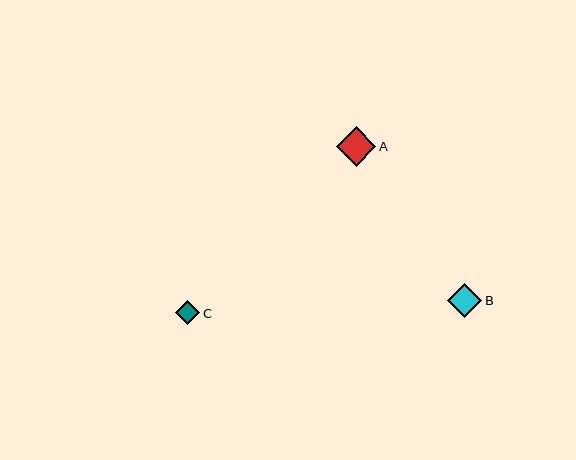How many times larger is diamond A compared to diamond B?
Diamond A is approximately 1.2 times the size of diamond B.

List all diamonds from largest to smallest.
From largest to smallest: A, B, C.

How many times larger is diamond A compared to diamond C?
Diamond A is approximately 1.6 times the size of diamond C.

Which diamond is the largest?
Diamond A is the largest with a size of approximately 40 pixels.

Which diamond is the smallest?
Diamond C is the smallest with a size of approximately 24 pixels.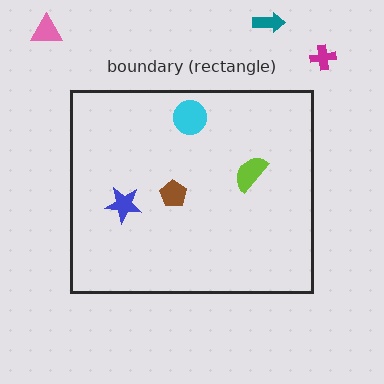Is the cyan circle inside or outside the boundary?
Inside.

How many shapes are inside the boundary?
4 inside, 3 outside.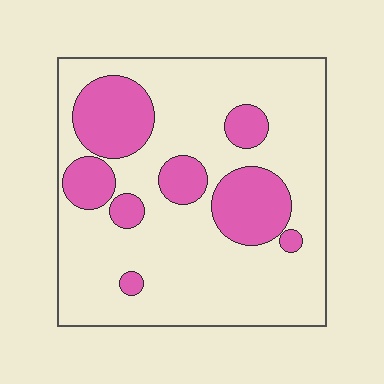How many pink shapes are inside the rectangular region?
8.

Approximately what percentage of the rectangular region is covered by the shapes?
Approximately 25%.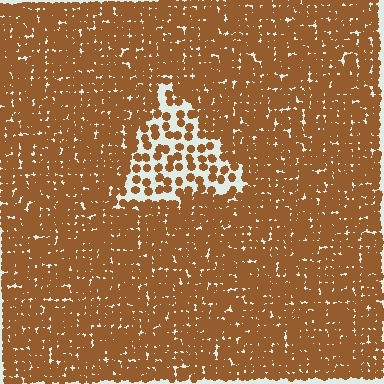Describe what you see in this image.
The image contains small brown elements arranged at two different densities. A triangle-shaped region is visible where the elements are less densely packed than the surrounding area.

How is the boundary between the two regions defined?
The boundary is defined by a change in element density (approximately 2.5x ratio). All elements are the same color, size, and shape.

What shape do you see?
I see a triangle.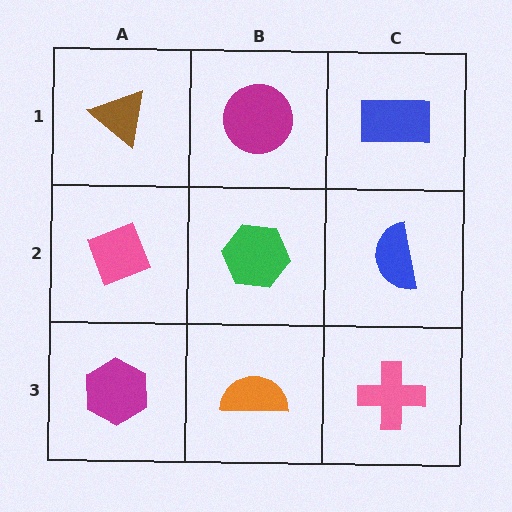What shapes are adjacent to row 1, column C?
A blue semicircle (row 2, column C), a magenta circle (row 1, column B).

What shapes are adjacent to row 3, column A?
A pink diamond (row 2, column A), an orange semicircle (row 3, column B).